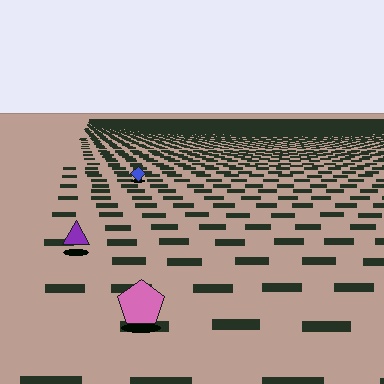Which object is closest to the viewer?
The pink pentagon is closest. The texture marks near it are larger and more spread out.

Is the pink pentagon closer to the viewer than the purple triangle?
Yes. The pink pentagon is closer — you can tell from the texture gradient: the ground texture is coarser near it.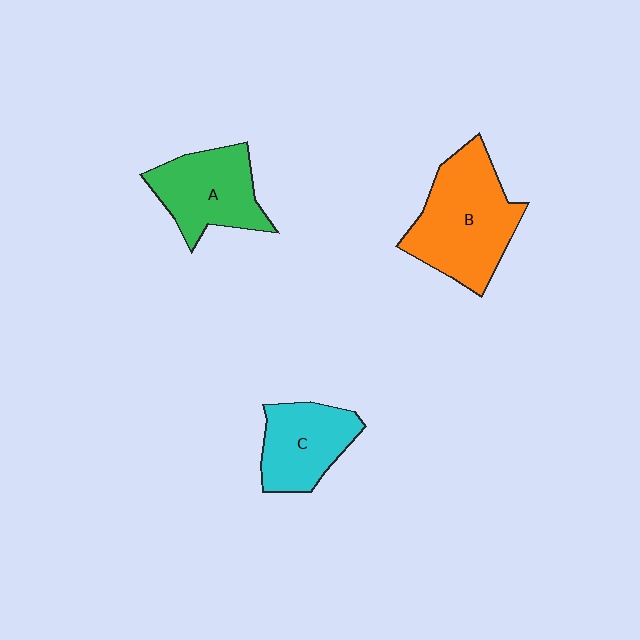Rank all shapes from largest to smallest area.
From largest to smallest: B (orange), A (green), C (cyan).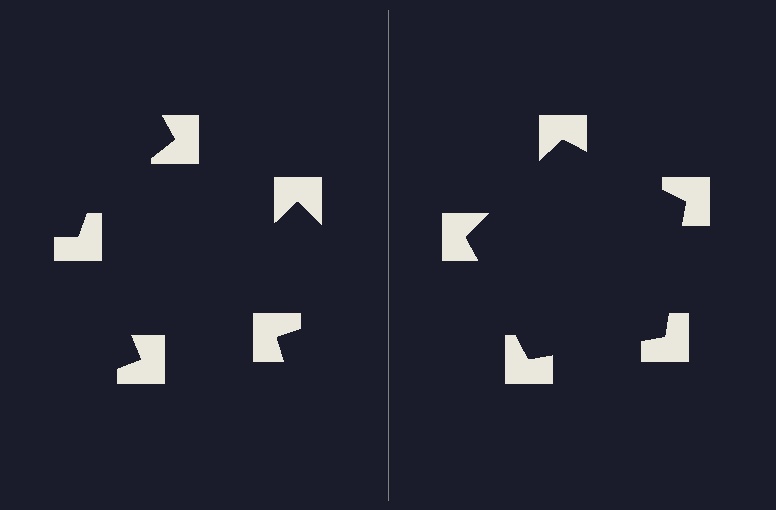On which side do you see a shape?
An illusory pentagon appears on the right side. On the left side the wedge cuts are rotated, so no coherent shape forms.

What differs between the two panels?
The notched squares are positioned identically on both sides; only the wedge orientations differ. On the right they align to a pentagon; on the left they are misaligned.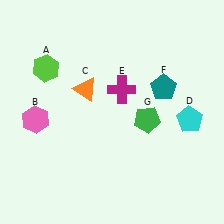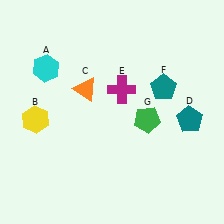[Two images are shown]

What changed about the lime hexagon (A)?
In Image 1, A is lime. In Image 2, it changed to cyan.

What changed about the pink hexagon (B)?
In Image 1, B is pink. In Image 2, it changed to yellow.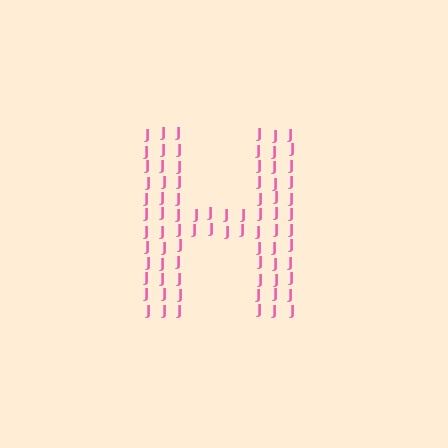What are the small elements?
The small elements are letter J's.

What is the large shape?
The large shape is the letter H.